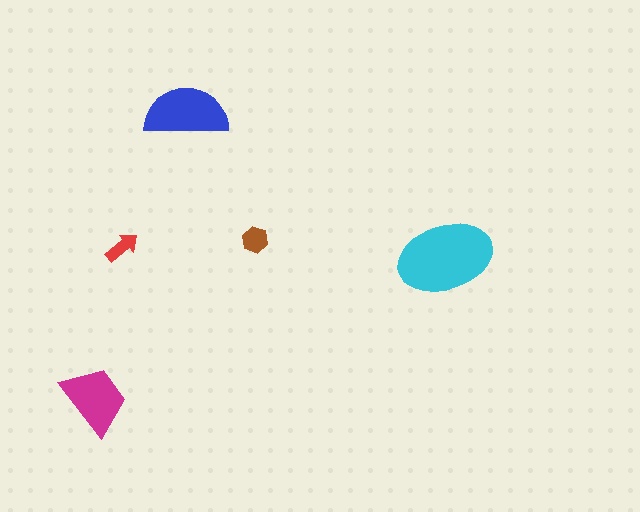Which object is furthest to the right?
The cyan ellipse is rightmost.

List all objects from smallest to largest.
The red arrow, the brown hexagon, the magenta trapezoid, the blue semicircle, the cyan ellipse.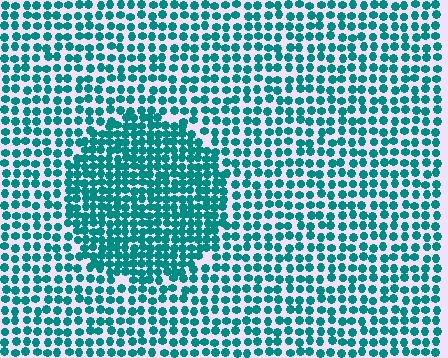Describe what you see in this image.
The image contains small teal elements arranged at two different densities. A circle-shaped region is visible where the elements are more densely packed than the surrounding area.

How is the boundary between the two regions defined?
The boundary is defined by a change in element density (approximately 1.7x ratio). All elements are the same color, size, and shape.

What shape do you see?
I see a circle.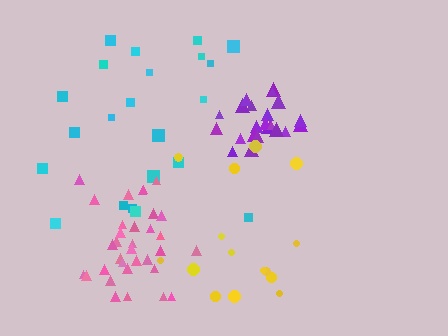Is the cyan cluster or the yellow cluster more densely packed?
Yellow.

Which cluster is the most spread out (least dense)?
Cyan.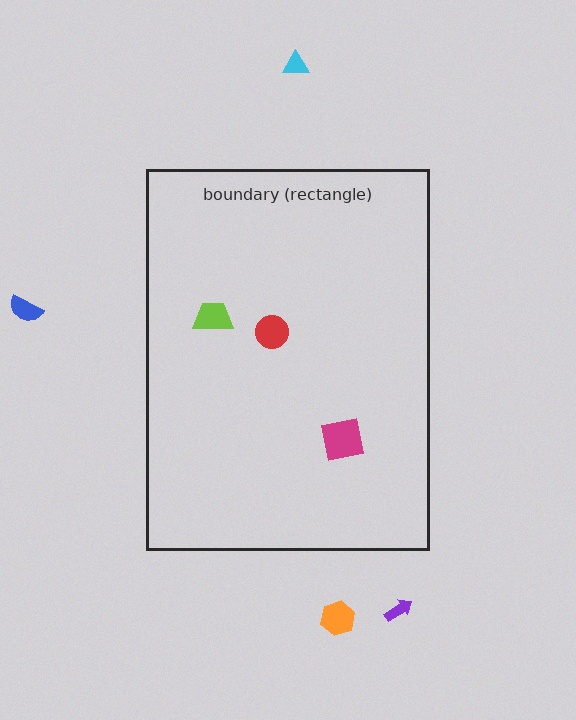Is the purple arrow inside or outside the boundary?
Outside.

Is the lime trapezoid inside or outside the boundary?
Inside.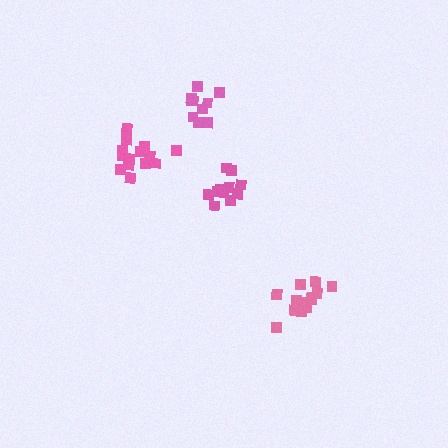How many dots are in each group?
Group 1: 14 dots, Group 2: 11 dots, Group 3: 14 dots, Group 4: 10 dots (49 total).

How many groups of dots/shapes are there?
There are 4 groups.